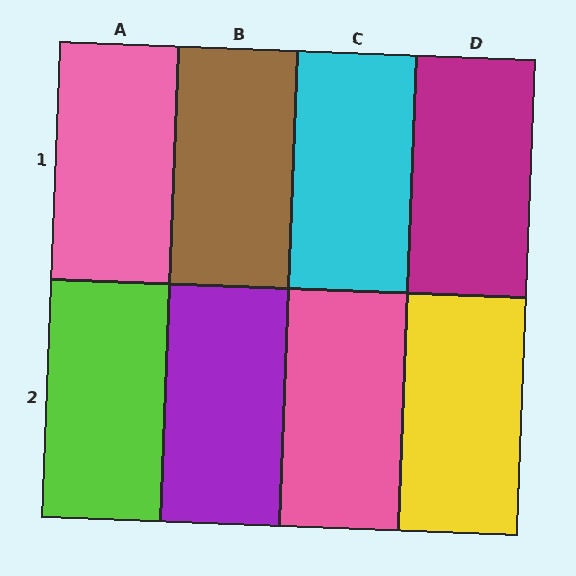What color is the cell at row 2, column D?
Yellow.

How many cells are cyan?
1 cell is cyan.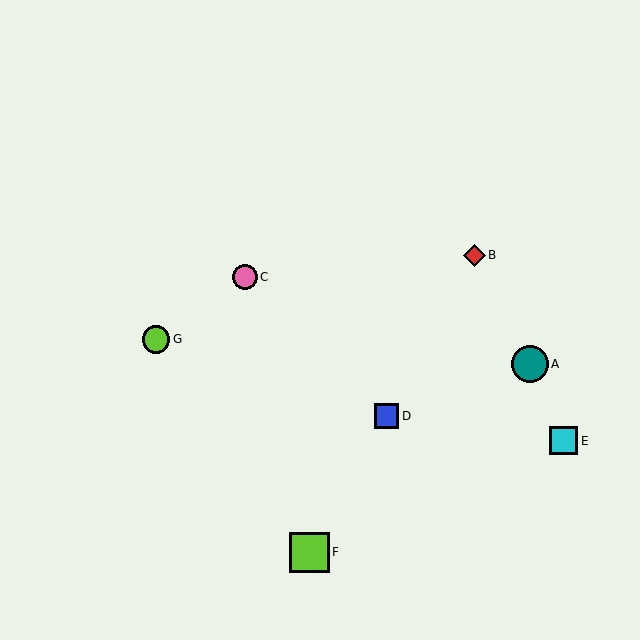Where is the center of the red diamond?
The center of the red diamond is at (474, 255).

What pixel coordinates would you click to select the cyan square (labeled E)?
Click at (564, 441) to select the cyan square E.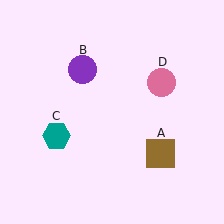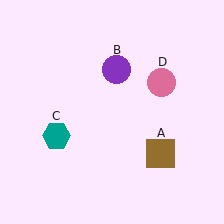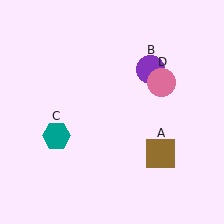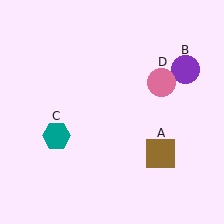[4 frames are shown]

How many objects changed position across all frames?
1 object changed position: purple circle (object B).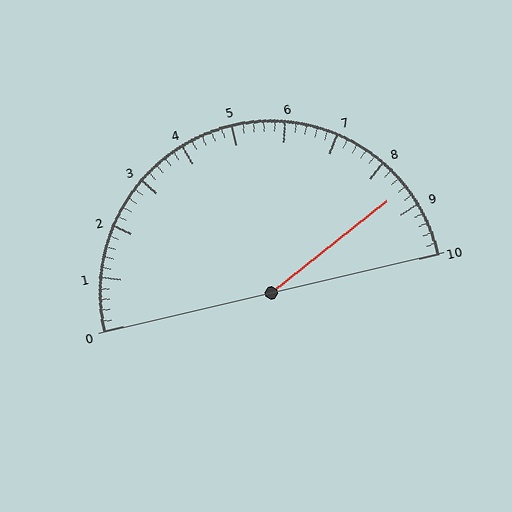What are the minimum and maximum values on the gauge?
The gauge ranges from 0 to 10.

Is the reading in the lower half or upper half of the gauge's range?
The reading is in the upper half of the range (0 to 10).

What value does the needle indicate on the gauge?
The needle indicates approximately 8.6.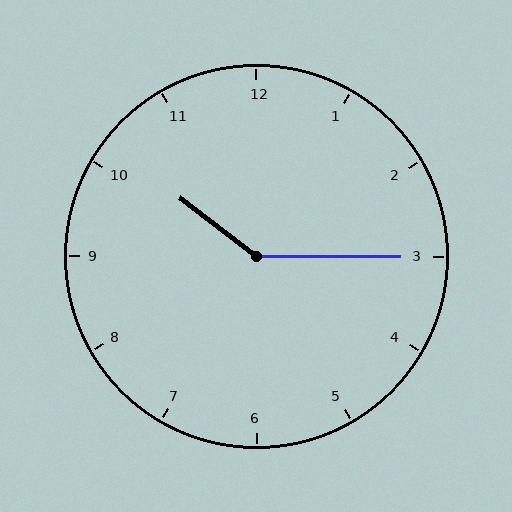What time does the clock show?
10:15.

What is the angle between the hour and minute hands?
Approximately 142 degrees.